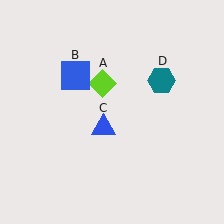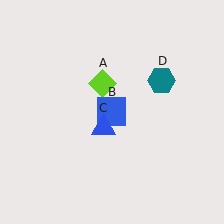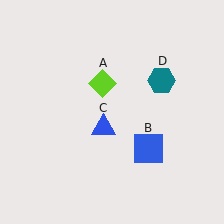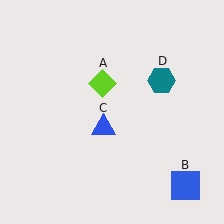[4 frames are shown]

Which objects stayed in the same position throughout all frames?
Lime diamond (object A) and blue triangle (object C) and teal hexagon (object D) remained stationary.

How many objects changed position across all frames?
1 object changed position: blue square (object B).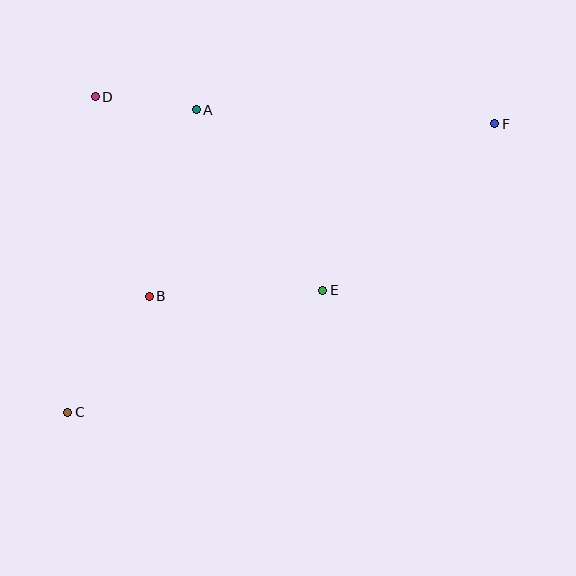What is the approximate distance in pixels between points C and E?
The distance between C and E is approximately 283 pixels.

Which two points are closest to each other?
Points A and D are closest to each other.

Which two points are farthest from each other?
Points C and F are farthest from each other.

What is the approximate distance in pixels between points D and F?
The distance between D and F is approximately 400 pixels.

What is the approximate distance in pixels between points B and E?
The distance between B and E is approximately 174 pixels.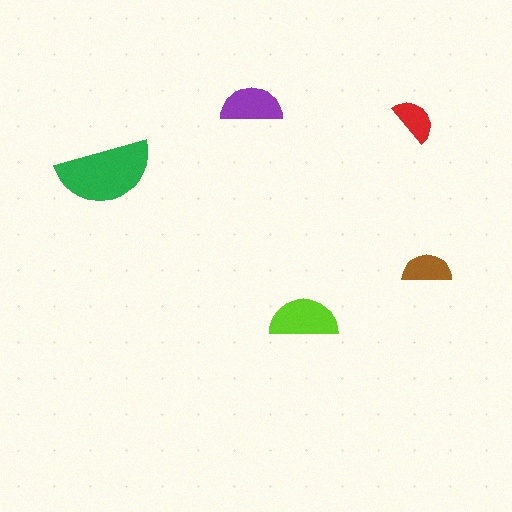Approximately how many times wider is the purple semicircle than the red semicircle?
About 1.5 times wider.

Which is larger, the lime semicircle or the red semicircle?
The lime one.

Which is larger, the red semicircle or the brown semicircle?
The brown one.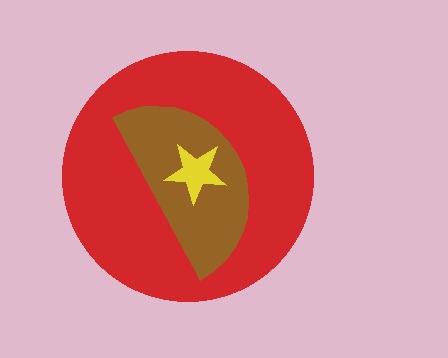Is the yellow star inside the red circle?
Yes.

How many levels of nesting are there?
3.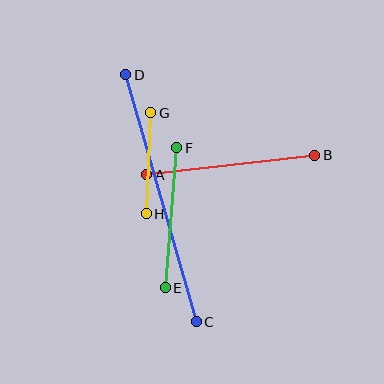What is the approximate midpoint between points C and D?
The midpoint is at approximately (161, 198) pixels.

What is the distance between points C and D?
The distance is approximately 257 pixels.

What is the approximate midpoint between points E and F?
The midpoint is at approximately (171, 218) pixels.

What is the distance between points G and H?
The distance is approximately 101 pixels.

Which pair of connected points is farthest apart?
Points C and D are farthest apart.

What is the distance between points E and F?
The distance is approximately 140 pixels.